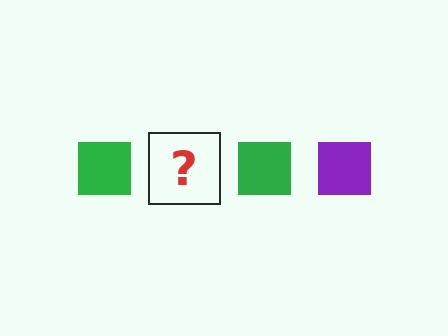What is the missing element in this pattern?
The missing element is a purple square.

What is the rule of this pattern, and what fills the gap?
The rule is that the pattern cycles through green, purple squares. The gap should be filled with a purple square.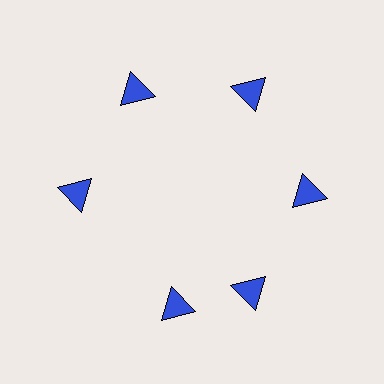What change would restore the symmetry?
The symmetry would be restored by rotating it back into even spacing with its neighbors so that all 6 triangles sit at equal angles and equal distance from the center.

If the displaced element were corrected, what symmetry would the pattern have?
It would have 6-fold rotational symmetry — the pattern would map onto itself every 60 degrees.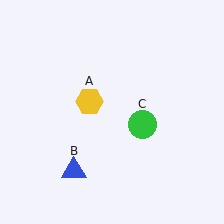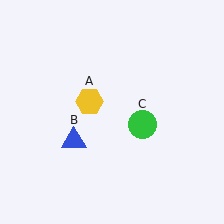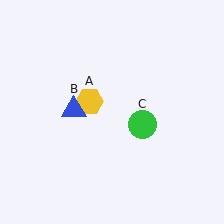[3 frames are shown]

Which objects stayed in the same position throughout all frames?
Yellow hexagon (object A) and green circle (object C) remained stationary.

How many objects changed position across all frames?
1 object changed position: blue triangle (object B).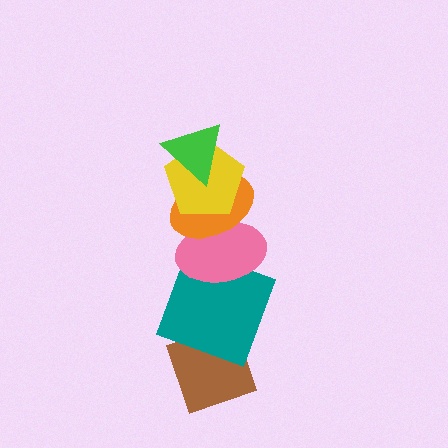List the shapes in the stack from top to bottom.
From top to bottom: the green triangle, the yellow pentagon, the orange ellipse, the pink ellipse, the teal square, the brown diamond.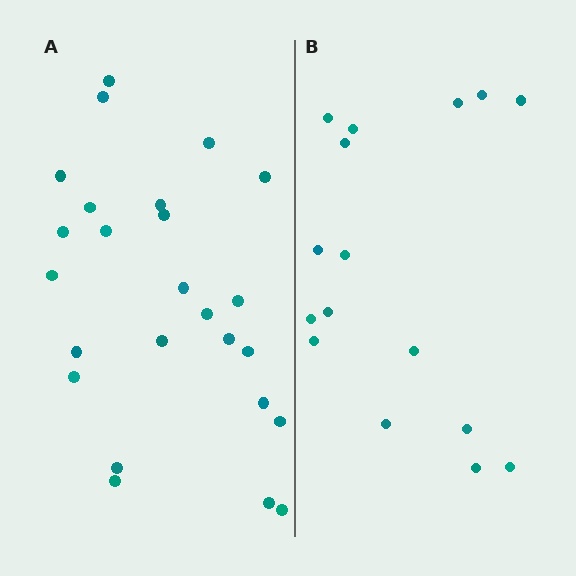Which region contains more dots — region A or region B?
Region A (the left region) has more dots.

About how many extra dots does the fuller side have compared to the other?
Region A has roughly 8 or so more dots than region B.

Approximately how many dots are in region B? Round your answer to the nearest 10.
About 20 dots. (The exact count is 16, which rounds to 20.)